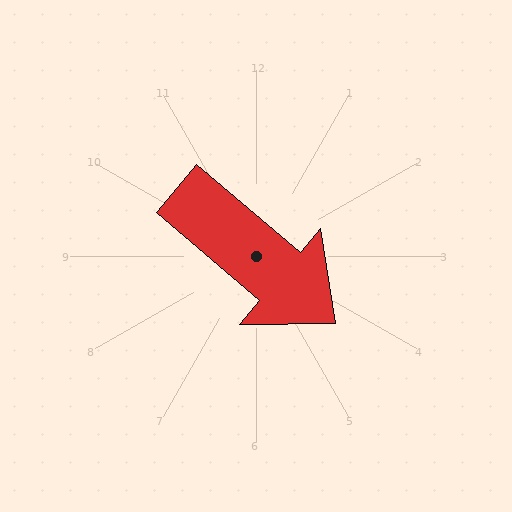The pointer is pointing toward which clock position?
Roughly 4 o'clock.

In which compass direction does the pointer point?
Southeast.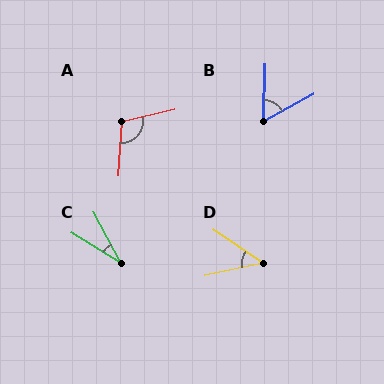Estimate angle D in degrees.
Approximately 46 degrees.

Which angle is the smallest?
C, at approximately 30 degrees.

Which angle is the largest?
A, at approximately 107 degrees.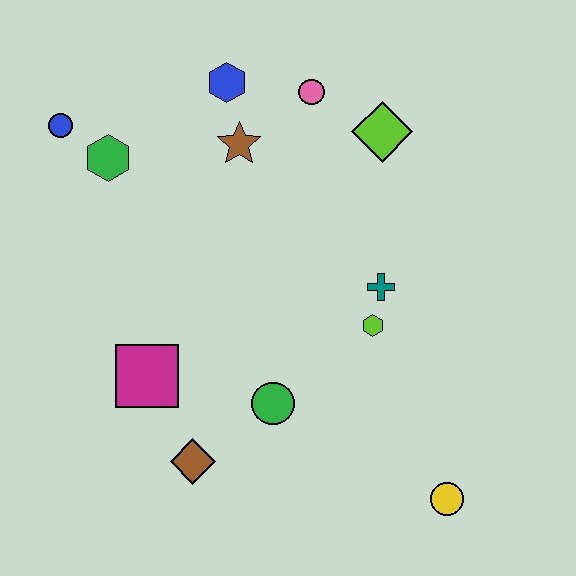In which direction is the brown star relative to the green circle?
The brown star is above the green circle.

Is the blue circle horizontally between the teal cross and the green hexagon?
No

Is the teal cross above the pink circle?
No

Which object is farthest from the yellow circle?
The blue circle is farthest from the yellow circle.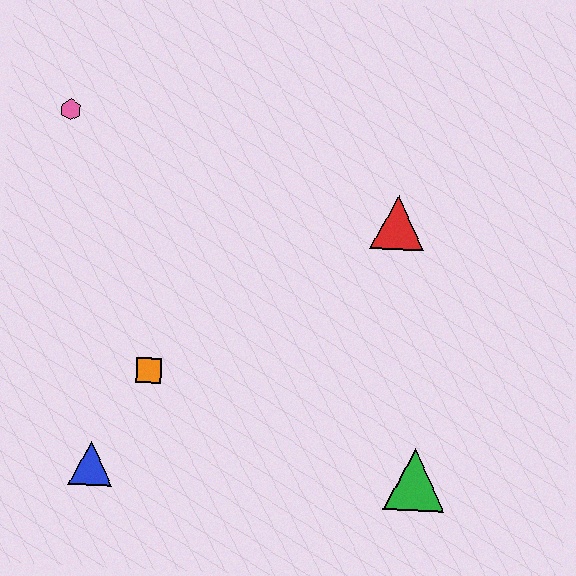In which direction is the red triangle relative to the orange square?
The red triangle is to the right of the orange square.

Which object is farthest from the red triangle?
The blue triangle is farthest from the red triangle.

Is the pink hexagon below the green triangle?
No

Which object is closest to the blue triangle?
The orange square is closest to the blue triangle.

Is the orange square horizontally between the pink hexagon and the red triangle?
Yes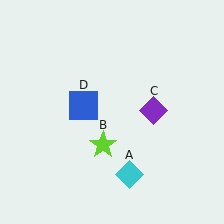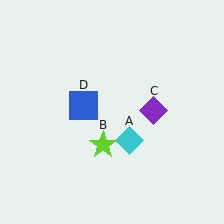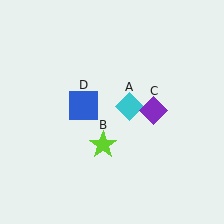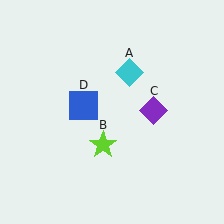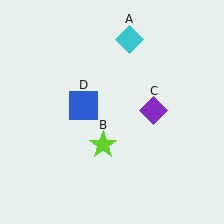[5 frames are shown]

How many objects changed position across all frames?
1 object changed position: cyan diamond (object A).